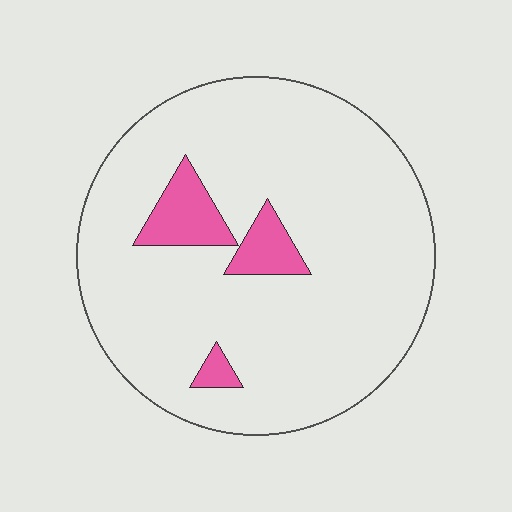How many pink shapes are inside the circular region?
3.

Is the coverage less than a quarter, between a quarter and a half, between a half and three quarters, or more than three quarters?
Less than a quarter.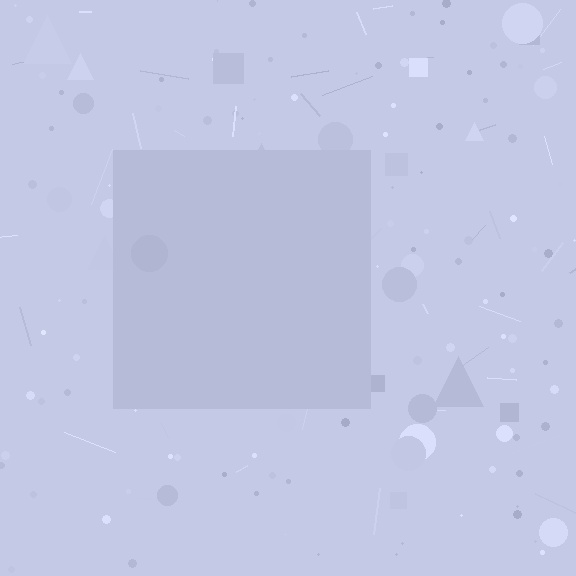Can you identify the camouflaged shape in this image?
The camouflaged shape is a square.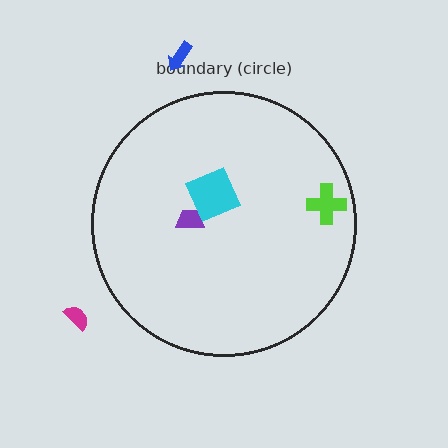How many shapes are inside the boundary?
3 inside, 2 outside.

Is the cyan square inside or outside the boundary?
Inside.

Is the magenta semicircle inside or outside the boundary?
Outside.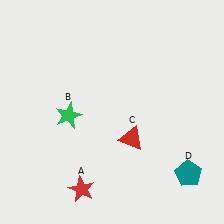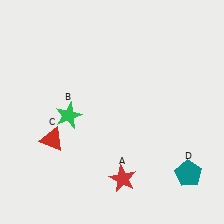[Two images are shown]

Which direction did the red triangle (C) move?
The red triangle (C) moved left.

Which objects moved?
The objects that moved are: the red star (A), the red triangle (C).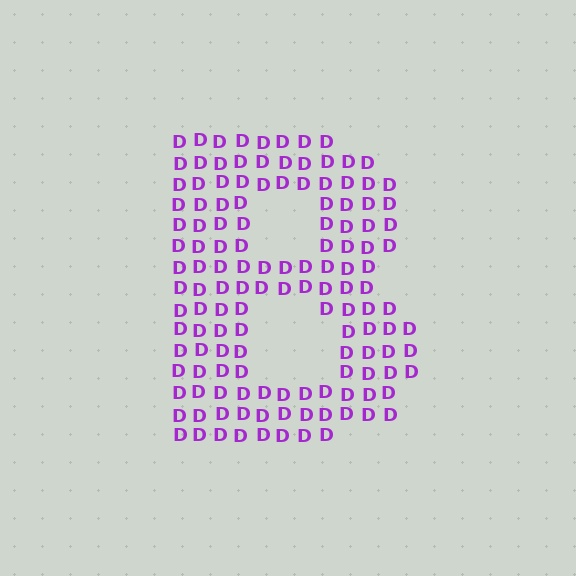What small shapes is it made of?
It is made of small letter D's.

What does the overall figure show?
The overall figure shows the letter B.